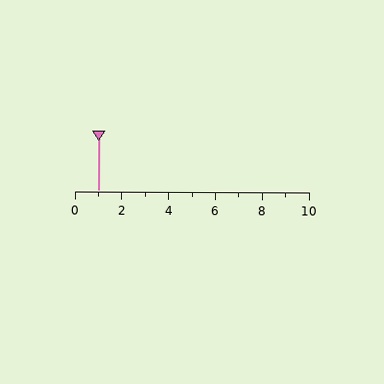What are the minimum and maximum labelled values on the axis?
The axis runs from 0 to 10.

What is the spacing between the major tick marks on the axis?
The major ticks are spaced 2 apart.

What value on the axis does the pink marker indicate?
The marker indicates approximately 1.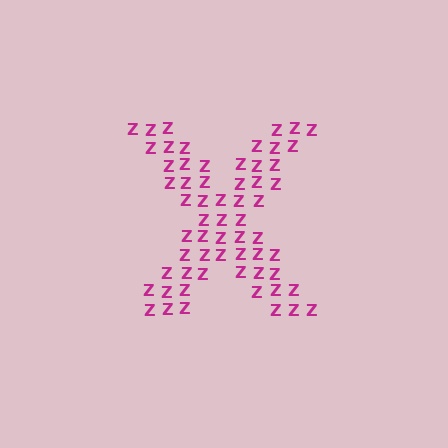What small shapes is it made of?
It is made of small letter Z's.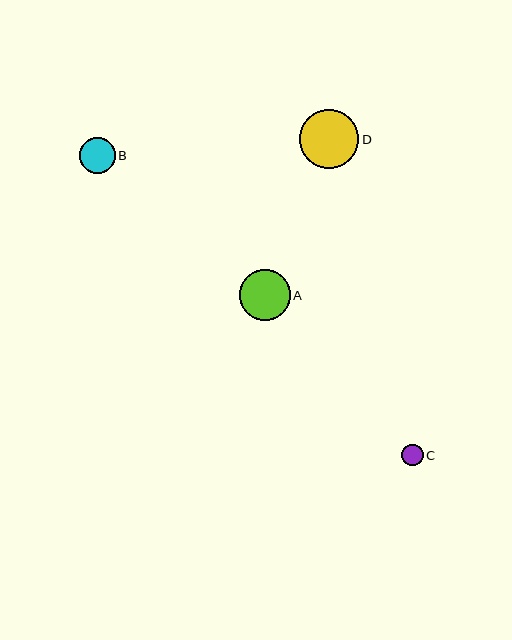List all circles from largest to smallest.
From largest to smallest: D, A, B, C.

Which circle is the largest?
Circle D is the largest with a size of approximately 59 pixels.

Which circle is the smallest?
Circle C is the smallest with a size of approximately 22 pixels.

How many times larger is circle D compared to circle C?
Circle D is approximately 2.7 times the size of circle C.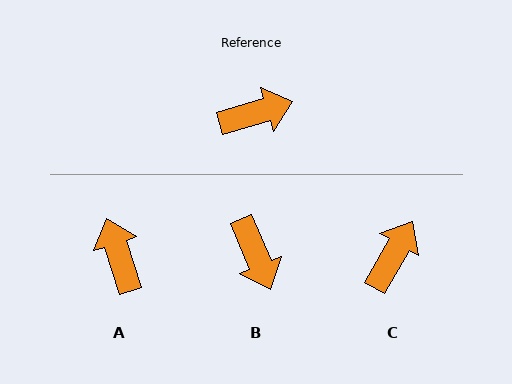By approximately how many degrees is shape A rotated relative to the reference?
Approximately 91 degrees counter-clockwise.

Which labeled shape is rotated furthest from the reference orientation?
A, about 91 degrees away.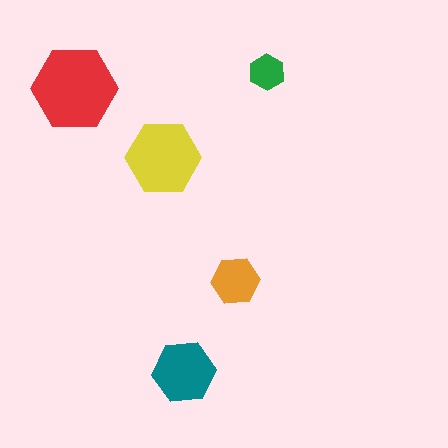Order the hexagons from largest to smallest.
the red one, the yellow one, the teal one, the orange one, the green one.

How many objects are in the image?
There are 5 objects in the image.